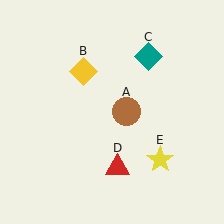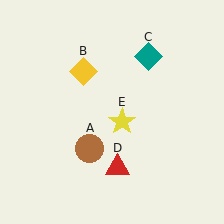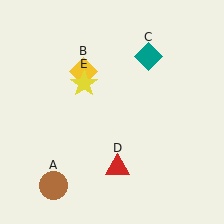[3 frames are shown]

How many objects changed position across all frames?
2 objects changed position: brown circle (object A), yellow star (object E).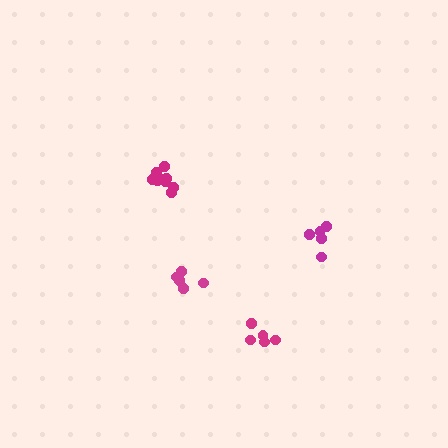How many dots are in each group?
Group 1: 5 dots, Group 2: 9 dots, Group 3: 5 dots, Group 4: 5 dots (24 total).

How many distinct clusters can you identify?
There are 4 distinct clusters.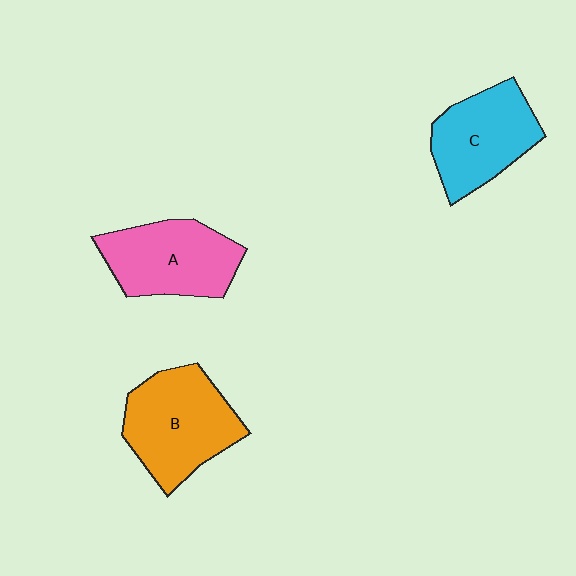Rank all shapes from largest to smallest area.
From largest to smallest: B (orange), A (pink), C (cyan).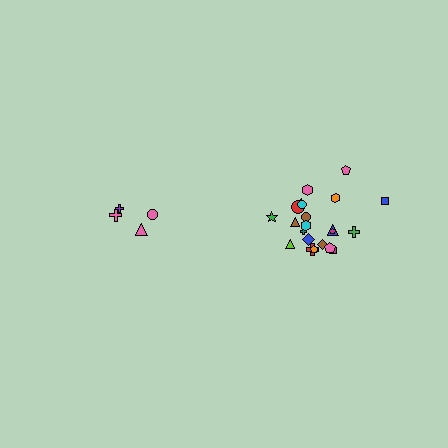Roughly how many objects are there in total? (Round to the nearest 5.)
Roughly 25 objects in total.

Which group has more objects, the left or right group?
The right group.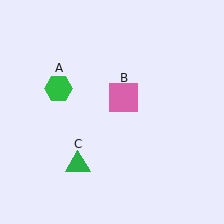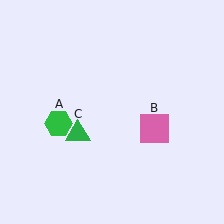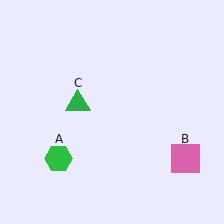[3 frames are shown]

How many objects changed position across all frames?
3 objects changed position: green hexagon (object A), pink square (object B), green triangle (object C).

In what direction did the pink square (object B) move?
The pink square (object B) moved down and to the right.